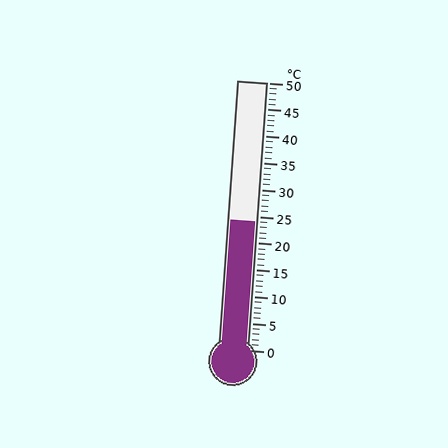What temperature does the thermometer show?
The thermometer shows approximately 24°C.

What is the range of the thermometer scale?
The thermometer scale ranges from 0°C to 50°C.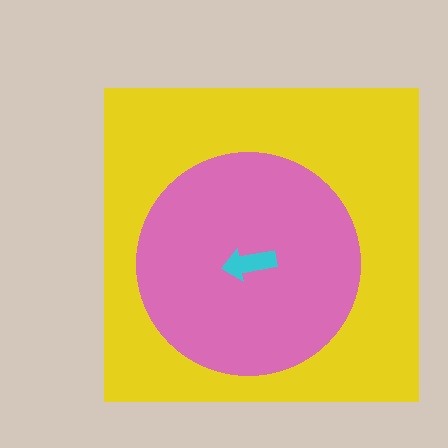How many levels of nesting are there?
3.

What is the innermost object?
The cyan arrow.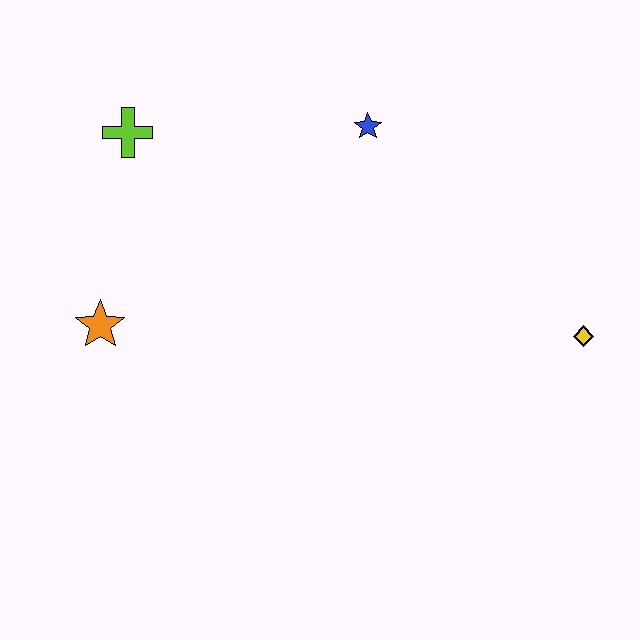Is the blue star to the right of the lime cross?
Yes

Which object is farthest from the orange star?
The yellow diamond is farthest from the orange star.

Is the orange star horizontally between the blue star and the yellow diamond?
No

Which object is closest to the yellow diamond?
The blue star is closest to the yellow diamond.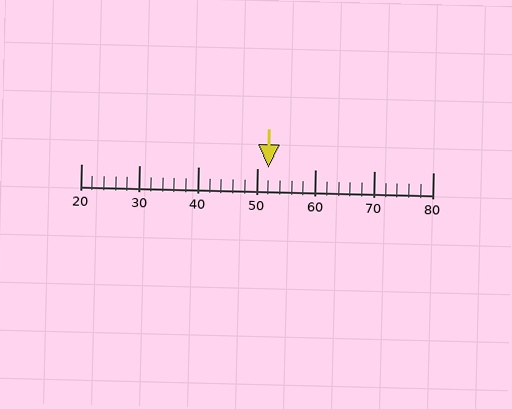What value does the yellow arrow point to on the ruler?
The yellow arrow points to approximately 52.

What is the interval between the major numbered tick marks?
The major tick marks are spaced 10 units apart.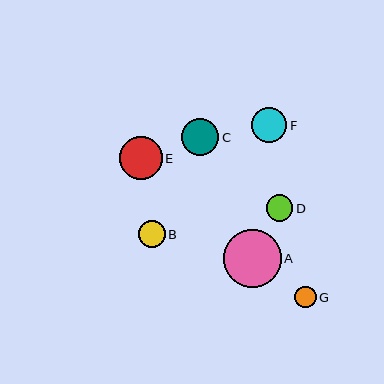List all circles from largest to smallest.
From largest to smallest: A, E, C, F, B, D, G.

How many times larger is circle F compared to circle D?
Circle F is approximately 1.4 times the size of circle D.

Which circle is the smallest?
Circle G is the smallest with a size of approximately 21 pixels.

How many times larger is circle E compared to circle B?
Circle E is approximately 1.6 times the size of circle B.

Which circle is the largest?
Circle A is the largest with a size of approximately 58 pixels.